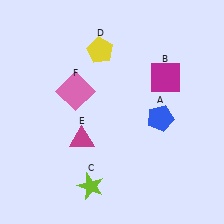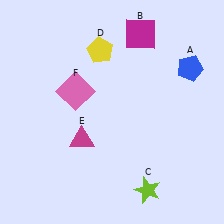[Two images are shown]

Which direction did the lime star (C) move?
The lime star (C) moved right.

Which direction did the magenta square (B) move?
The magenta square (B) moved up.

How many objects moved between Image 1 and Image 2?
3 objects moved between the two images.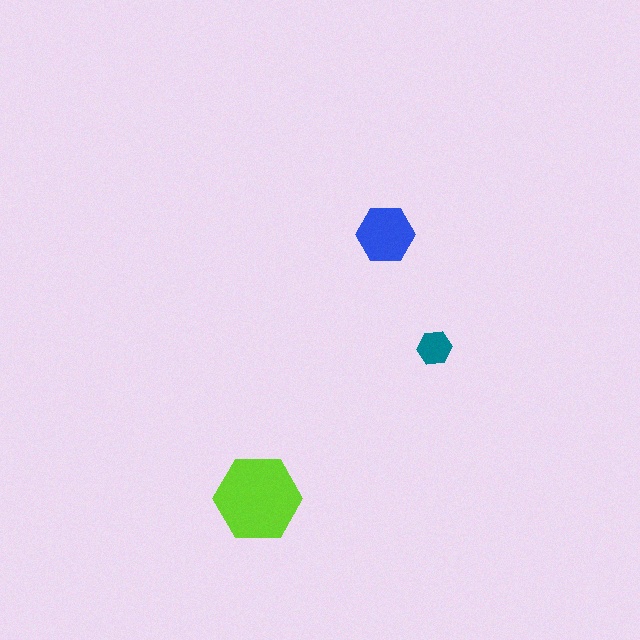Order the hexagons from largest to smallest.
the lime one, the blue one, the teal one.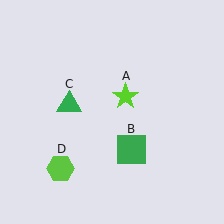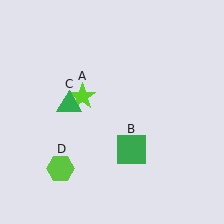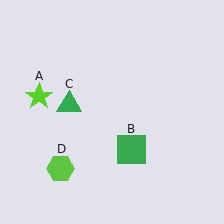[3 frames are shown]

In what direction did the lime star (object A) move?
The lime star (object A) moved left.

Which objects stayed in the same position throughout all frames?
Green square (object B) and green triangle (object C) and lime hexagon (object D) remained stationary.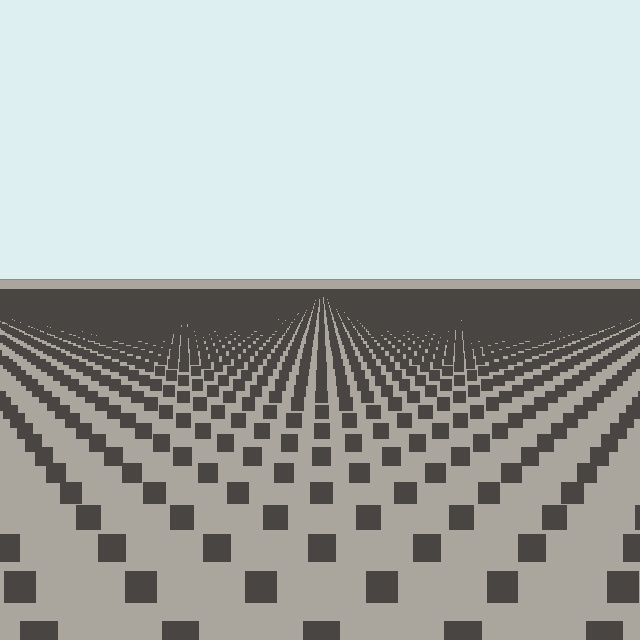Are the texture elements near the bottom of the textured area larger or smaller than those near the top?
Larger. Near the bottom, elements are closer to the viewer and appear at a bigger on-screen size.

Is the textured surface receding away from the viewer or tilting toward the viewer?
The surface is receding away from the viewer. Texture elements get smaller and denser toward the top.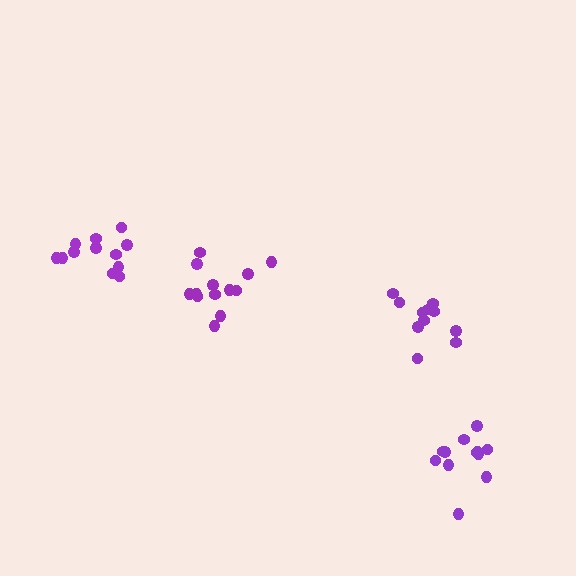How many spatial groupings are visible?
There are 4 spatial groupings.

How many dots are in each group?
Group 1: 13 dots, Group 2: 12 dots, Group 3: 11 dots, Group 4: 12 dots (48 total).